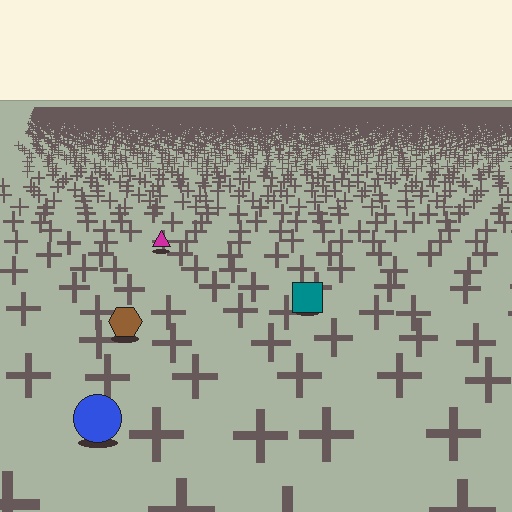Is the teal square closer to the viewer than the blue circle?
No. The blue circle is closer — you can tell from the texture gradient: the ground texture is coarser near it.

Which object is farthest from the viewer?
The magenta triangle is farthest from the viewer. It appears smaller and the ground texture around it is denser.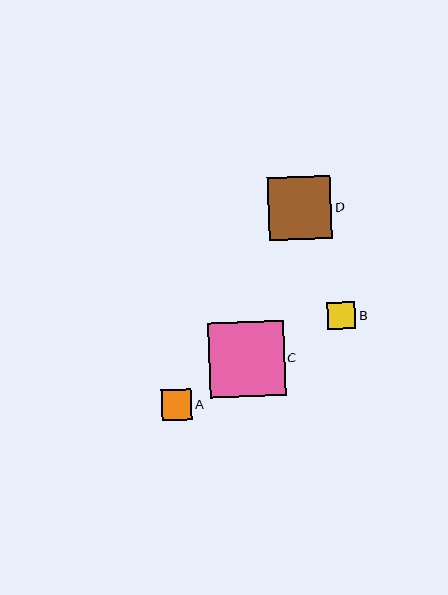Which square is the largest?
Square C is the largest with a size of approximately 76 pixels.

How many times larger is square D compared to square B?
Square D is approximately 2.3 times the size of square B.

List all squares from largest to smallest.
From largest to smallest: C, D, A, B.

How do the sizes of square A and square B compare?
Square A and square B are approximately the same size.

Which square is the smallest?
Square B is the smallest with a size of approximately 28 pixels.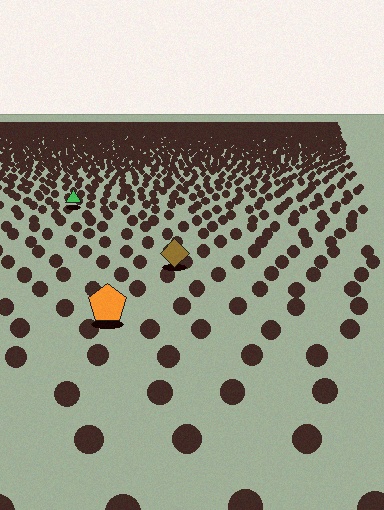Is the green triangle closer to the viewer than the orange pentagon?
No. The orange pentagon is closer — you can tell from the texture gradient: the ground texture is coarser near it.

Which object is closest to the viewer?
The orange pentagon is closest. The texture marks near it are larger and more spread out.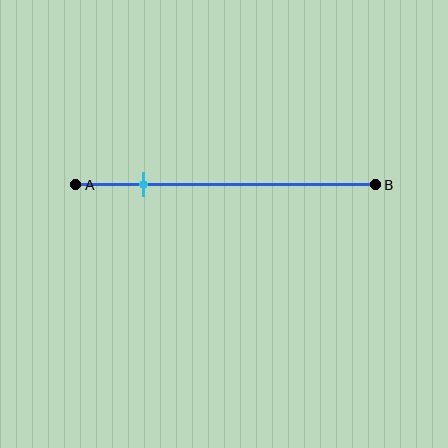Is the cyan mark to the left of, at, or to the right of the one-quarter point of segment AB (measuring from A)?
The cyan mark is approximately at the one-quarter point of segment AB.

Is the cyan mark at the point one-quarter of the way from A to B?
Yes, the mark is approximately at the one-quarter point.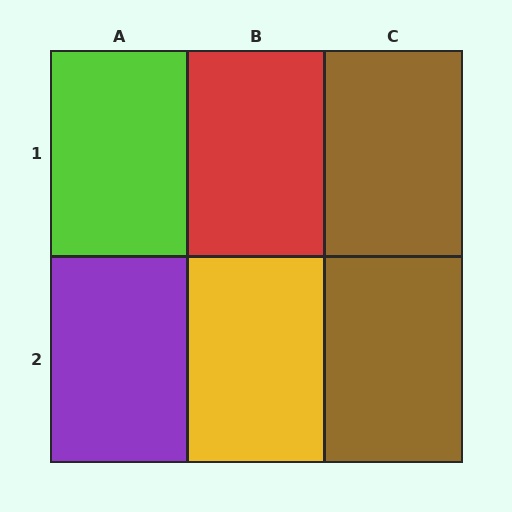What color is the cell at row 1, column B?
Red.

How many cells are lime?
1 cell is lime.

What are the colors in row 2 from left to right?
Purple, yellow, brown.